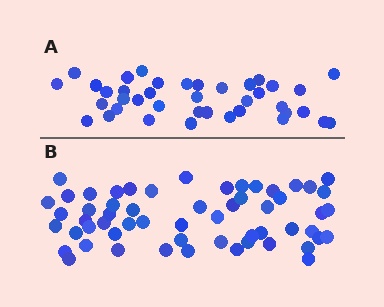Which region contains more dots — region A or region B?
Region B (the bottom region) has more dots.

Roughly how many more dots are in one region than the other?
Region B has approximately 20 more dots than region A.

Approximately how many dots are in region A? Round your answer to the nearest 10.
About 40 dots. (The exact count is 39, which rounds to 40.)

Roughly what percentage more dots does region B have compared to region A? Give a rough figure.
About 45% more.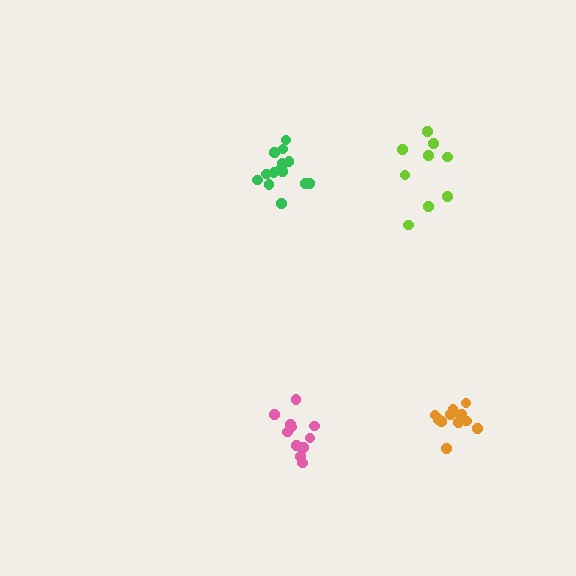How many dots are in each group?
Group 1: 14 dots, Group 2: 11 dots, Group 3: 11 dots, Group 4: 9 dots (45 total).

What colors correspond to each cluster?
The clusters are colored: green, orange, pink, lime.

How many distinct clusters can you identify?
There are 4 distinct clusters.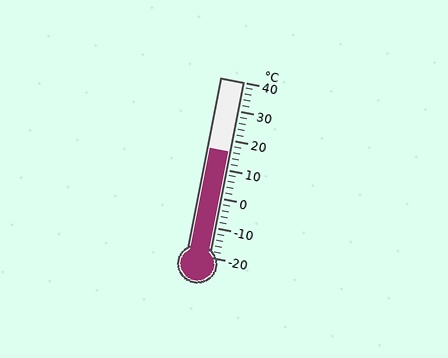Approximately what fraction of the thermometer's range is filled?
The thermometer is filled to approximately 60% of its range.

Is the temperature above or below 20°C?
The temperature is below 20°C.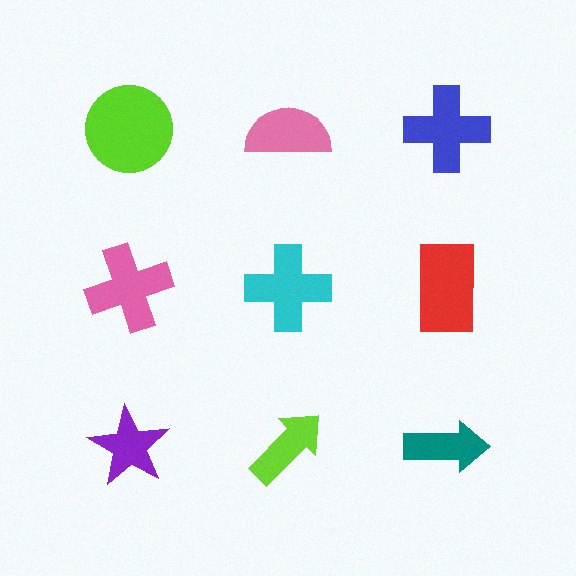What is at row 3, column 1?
A purple star.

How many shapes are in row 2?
3 shapes.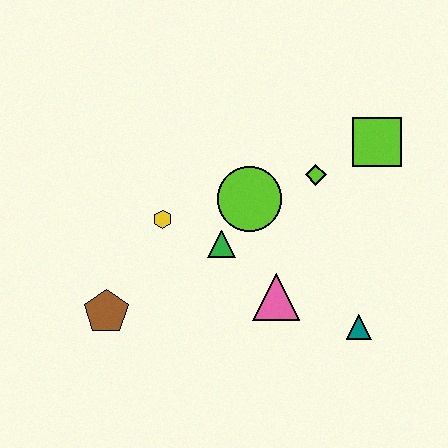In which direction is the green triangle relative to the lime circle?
The green triangle is below the lime circle.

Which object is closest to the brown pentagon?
The yellow hexagon is closest to the brown pentagon.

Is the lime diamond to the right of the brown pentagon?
Yes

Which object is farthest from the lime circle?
The brown pentagon is farthest from the lime circle.